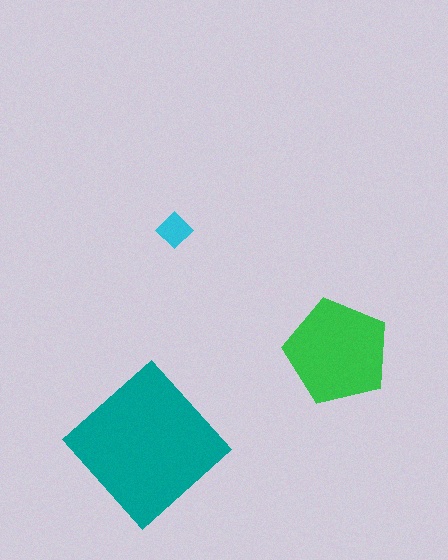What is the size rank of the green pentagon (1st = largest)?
2nd.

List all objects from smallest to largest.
The cyan diamond, the green pentagon, the teal diamond.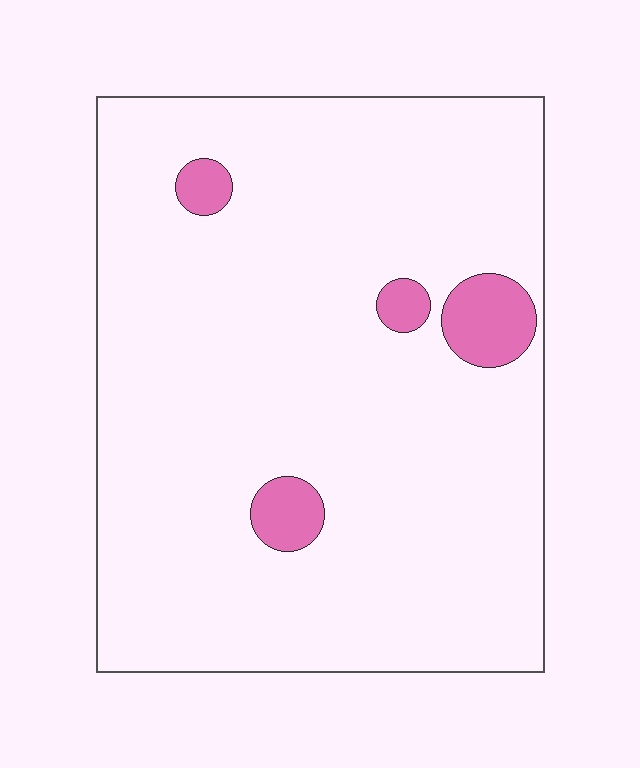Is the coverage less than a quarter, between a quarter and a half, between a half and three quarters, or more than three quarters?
Less than a quarter.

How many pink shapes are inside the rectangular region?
4.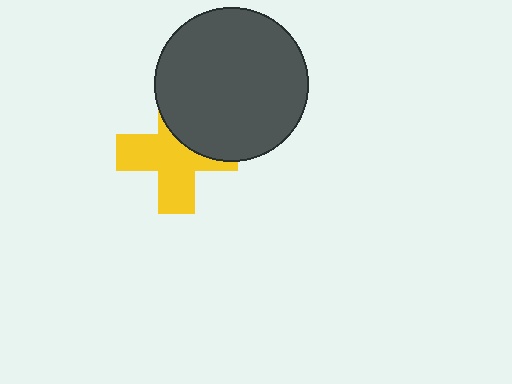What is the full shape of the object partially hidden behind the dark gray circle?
The partially hidden object is a yellow cross.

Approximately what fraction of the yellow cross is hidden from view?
Roughly 36% of the yellow cross is hidden behind the dark gray circle.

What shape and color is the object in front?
The object in front is a dark gray circle.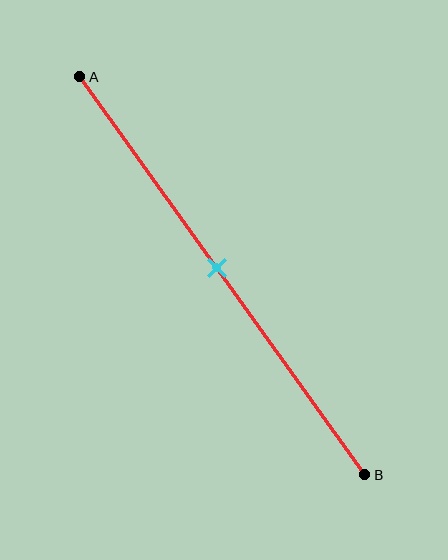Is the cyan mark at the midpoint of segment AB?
Yes, the mark is approximately at the midpoint.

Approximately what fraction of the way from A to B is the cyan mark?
The cyan mark is approximately 50% of the way from A to B.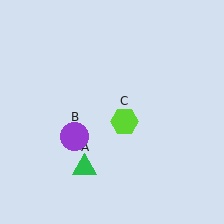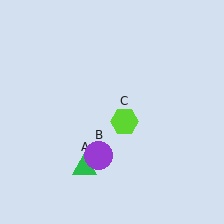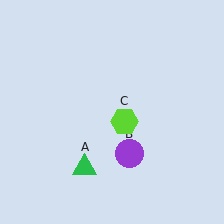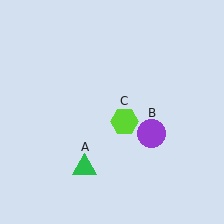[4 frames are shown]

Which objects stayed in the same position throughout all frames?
Green triangle (object A) and lime hexagon (object C) remained stationary.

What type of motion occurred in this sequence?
The purple circle (object B) rotated counterclockwise around the center of the scene.